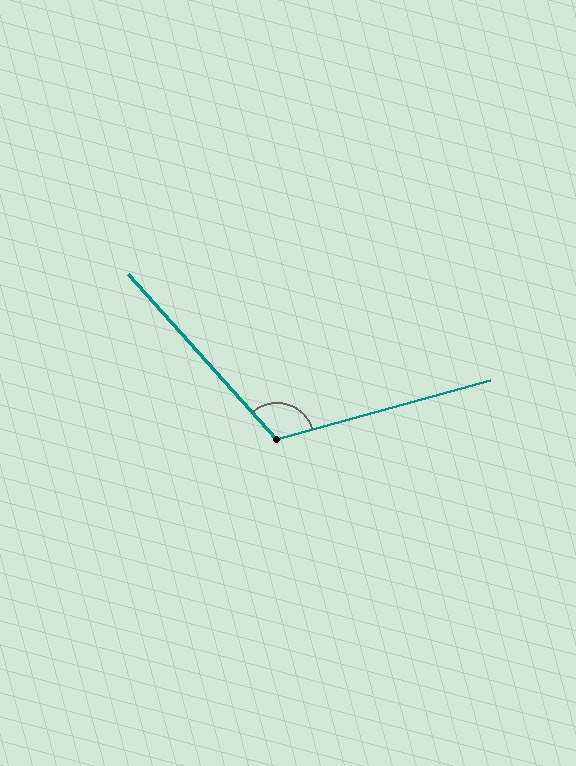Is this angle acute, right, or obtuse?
It is obtuse.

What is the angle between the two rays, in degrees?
Approximately 116 degrees.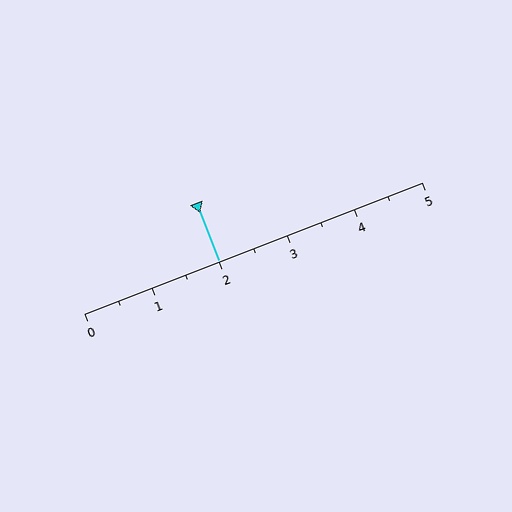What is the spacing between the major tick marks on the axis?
The major ticks are spaced 1 apart.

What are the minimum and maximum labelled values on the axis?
The axis runs from 0 to 5.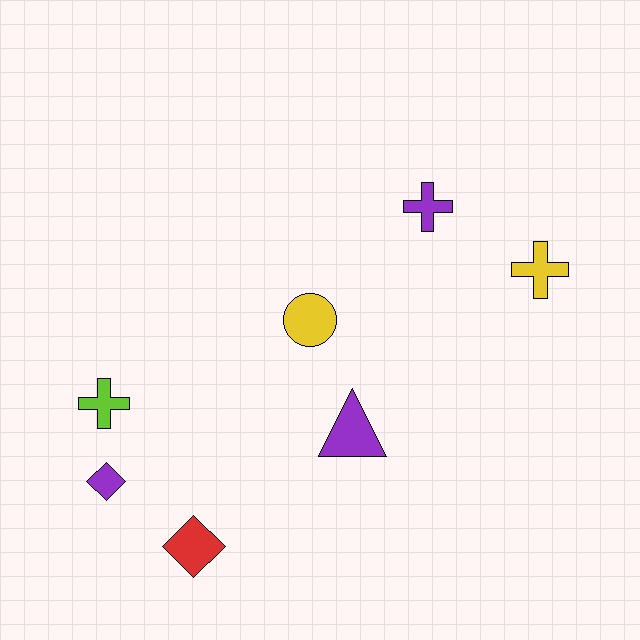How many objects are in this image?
There are 7 objects.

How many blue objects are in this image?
There are no blue objects.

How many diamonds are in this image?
There are 2 diamonds.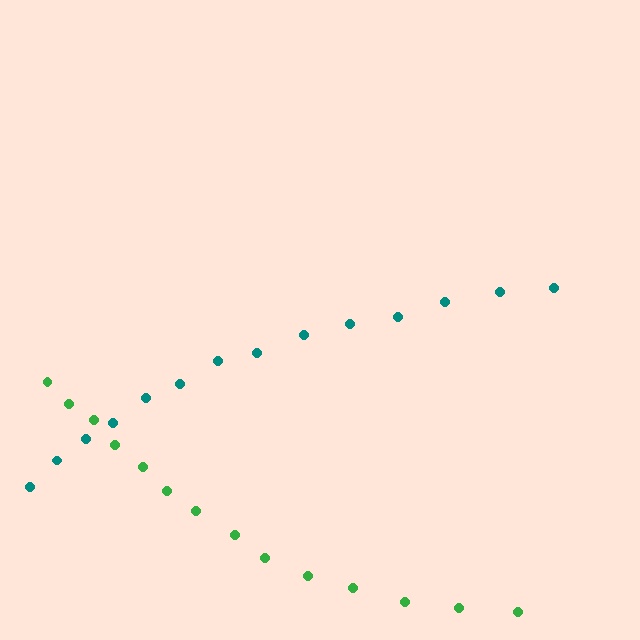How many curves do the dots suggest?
There are 2 distinct paths.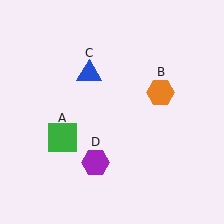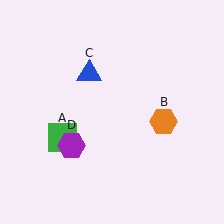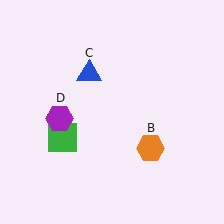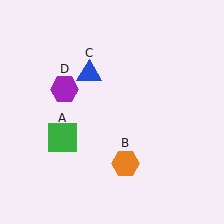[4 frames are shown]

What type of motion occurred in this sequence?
The orange hexagon (object B), purple hexagon (object D) rotated clockwise around the center of the scene.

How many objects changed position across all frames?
2 objects changed position: orange hexagon (object B), purple hexagon (object D).